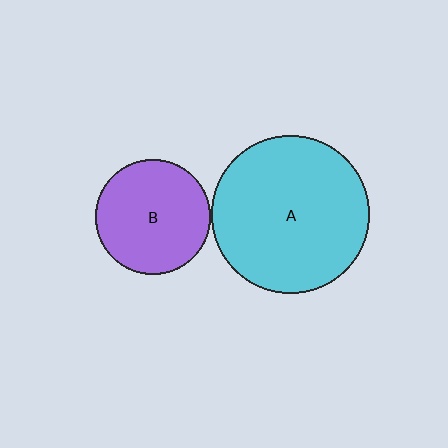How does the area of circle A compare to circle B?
Approximately 1.9 times.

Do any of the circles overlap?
No, none of the circles overlap.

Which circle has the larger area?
Circle A (cyan).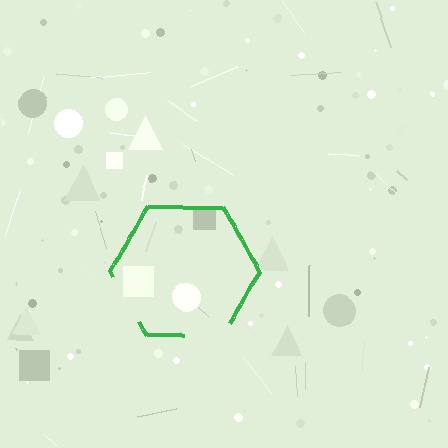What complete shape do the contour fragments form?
The contour fragments form a hexagon.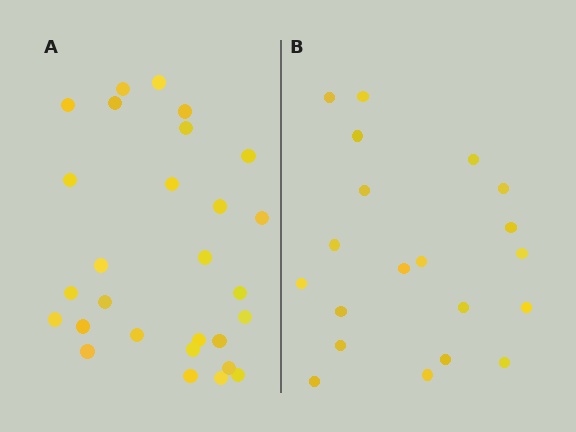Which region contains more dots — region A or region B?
Region A (the left region) has more dots.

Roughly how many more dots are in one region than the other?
Region A has roughly 8 or so more dots than region B.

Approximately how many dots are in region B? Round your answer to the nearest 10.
About 20 dots.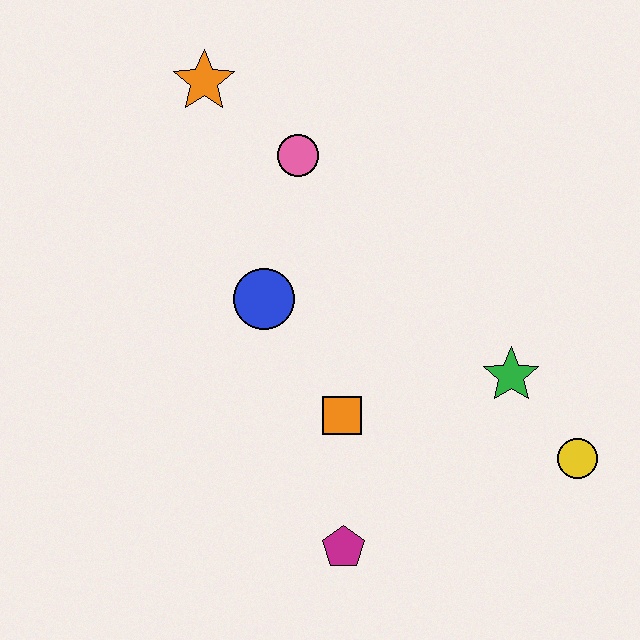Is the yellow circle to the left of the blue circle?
No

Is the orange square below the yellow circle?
No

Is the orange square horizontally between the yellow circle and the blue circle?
Yes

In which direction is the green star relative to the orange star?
The green star is to the right of the orange star.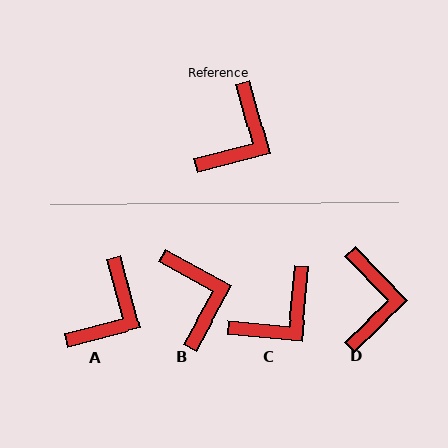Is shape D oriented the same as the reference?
No, it is off by about 29 degrees.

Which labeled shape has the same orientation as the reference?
A.